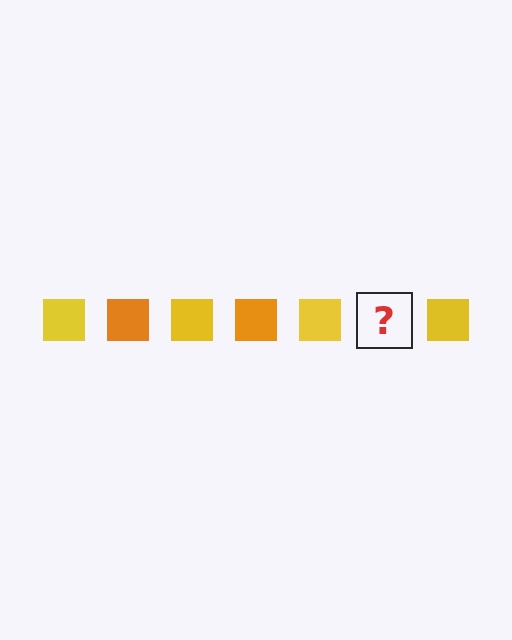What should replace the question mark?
The question mark should be replaced with an orange square.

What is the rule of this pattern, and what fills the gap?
The rule is that the pattern cycles through yellow, orange squares. The gap should be filled with an orange square.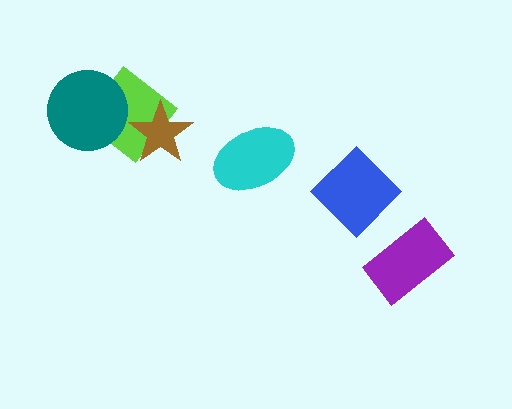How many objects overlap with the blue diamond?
0 objects overlap with the blue diamond.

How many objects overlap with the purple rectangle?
0 objects overlap with the purple rectangle.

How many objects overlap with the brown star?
1 object overlaps with the brown star.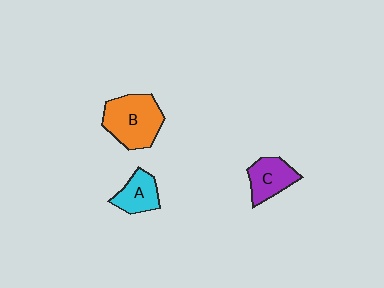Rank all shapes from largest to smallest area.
From largest to smallest: B (orange), C (purple), A (cyan).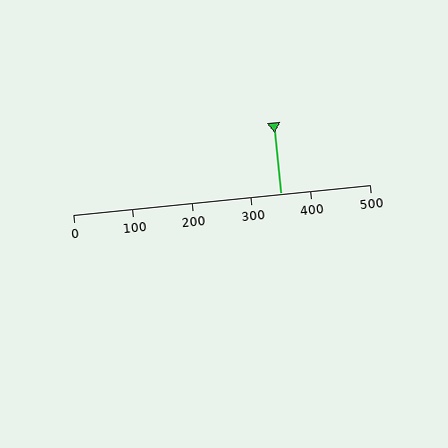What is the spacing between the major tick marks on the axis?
The major ticks are spaced 100 apart.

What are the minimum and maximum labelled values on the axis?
The axis runs from 0 to 500.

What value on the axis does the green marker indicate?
The marker indicates approximately 350.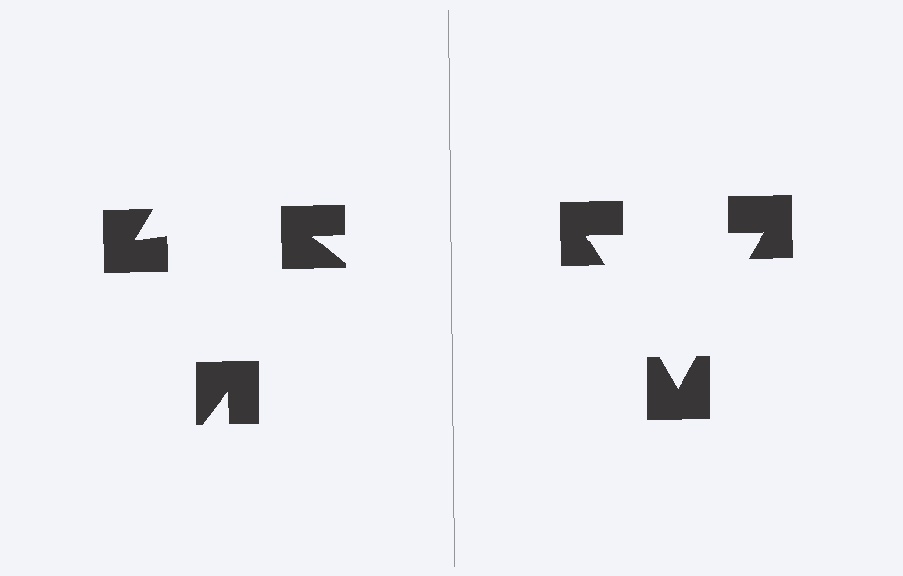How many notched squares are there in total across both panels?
6 — 3 on each side.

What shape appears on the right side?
An illusory triangle.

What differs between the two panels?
The notched squares are positioned identically on both sides; only the wedge orientations differ. On the right they align to a triangle; on the left they are misaligned.